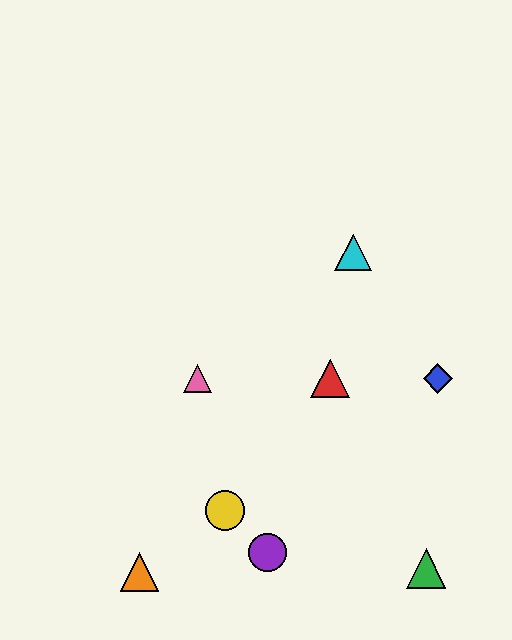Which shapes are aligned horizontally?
The red triangle, the blue diamond, the pink triangle are aligned horizontally.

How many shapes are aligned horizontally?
3 shapes (the red triangle, the blue diamond, the pink triangle) are aligned horizontally.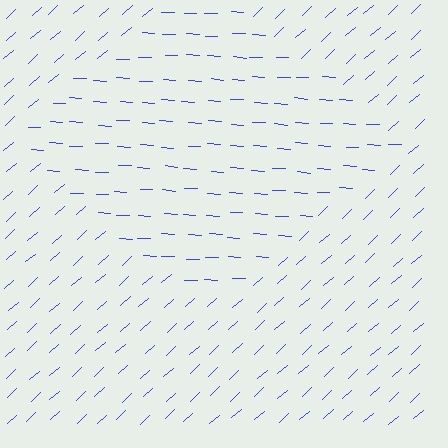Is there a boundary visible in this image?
Yes, there is a texture boundary formed by a change in line orientation.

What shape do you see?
I see a diamond.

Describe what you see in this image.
The image is filled with small blue line segments. A diamond region in the image has lines oriented differently from the surrounding lines, creating a visible texture boundary.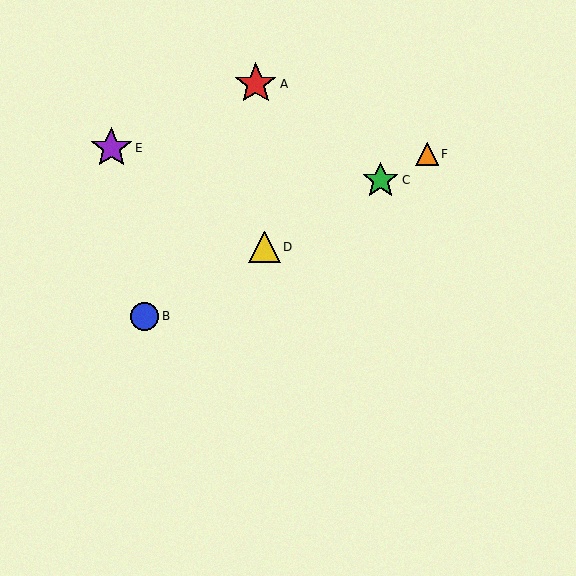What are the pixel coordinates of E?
Object E is at (111, 148).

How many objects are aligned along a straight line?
4 objects (B, C, D, F) are aligned along a straight line.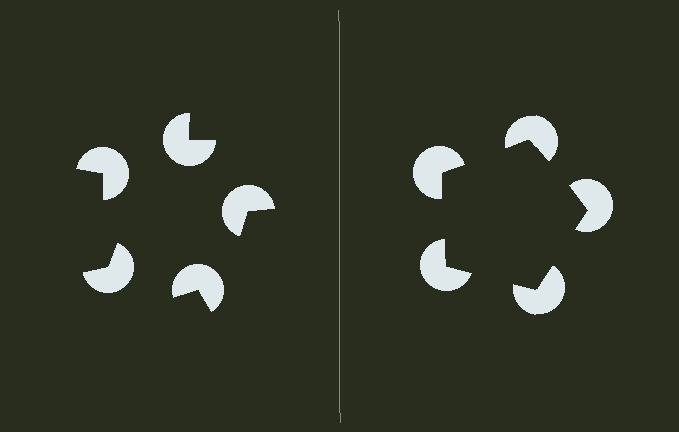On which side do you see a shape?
An illusory pentagon appears on the right side. On the left side the wedge cuts are rotated, so no coherent shape forms.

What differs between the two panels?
The pac-man discs are positioned identically on both sides; only the wedge orientations differ. On the right they align to a pentagon; on the left they are misaligned.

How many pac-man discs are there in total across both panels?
10 — 5 on each side.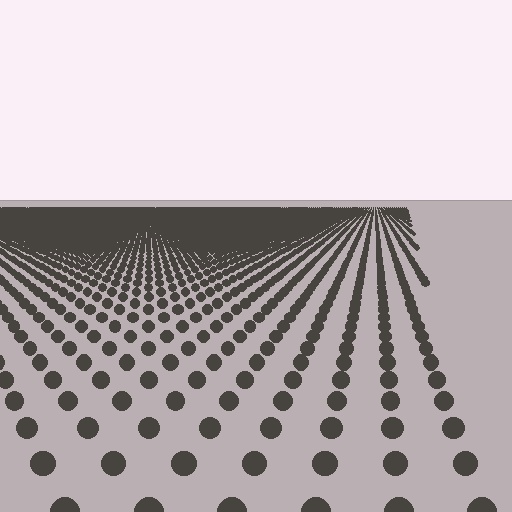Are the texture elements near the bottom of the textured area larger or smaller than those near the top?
Larger. Near the bottom, elements are closer to the viewer and appear at a bigger on-screen size.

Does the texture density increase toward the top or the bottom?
Density increases toward the top.